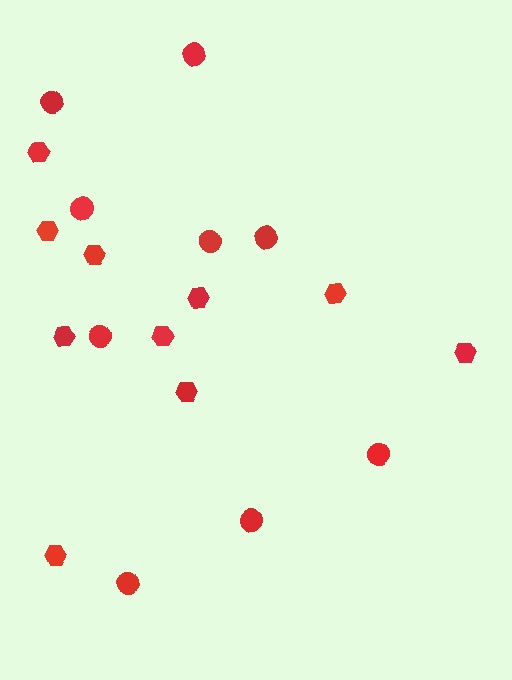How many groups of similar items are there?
There are 2 groups: one group of circles (9) and one group of hexagons (10).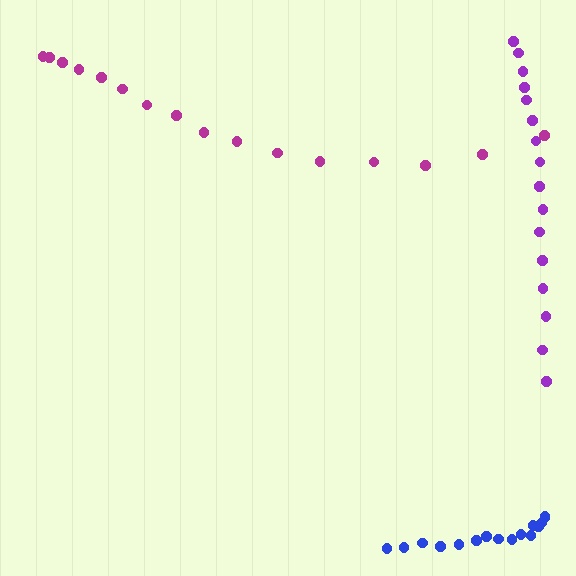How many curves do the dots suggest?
There are 3 distinct paths.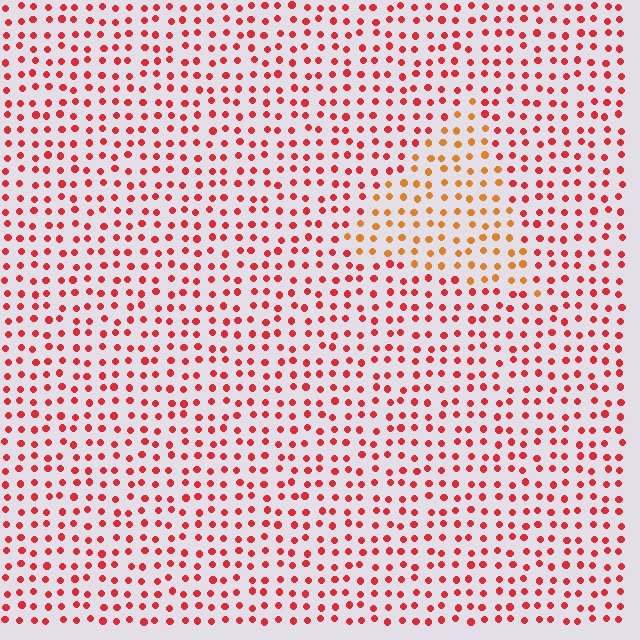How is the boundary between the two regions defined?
The boundary is defined purely by a slight shift in hue (about 34 degrees). Spacing, size, and orientation are identical on both sides.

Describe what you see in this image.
The image is filled with small red elements in a uniform arrangement. A triangle-shaped region is visible where the elements are tinted to a slightly different hue, forming a subtle color boundary.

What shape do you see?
I see a triangle.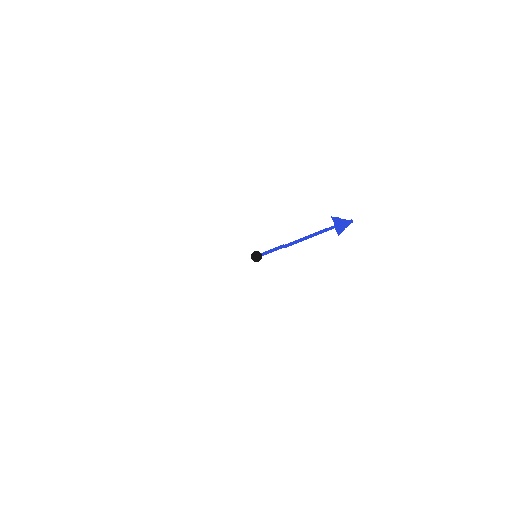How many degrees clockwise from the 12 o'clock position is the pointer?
Approximately 68 degrees.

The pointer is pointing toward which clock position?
Roughly 2 o'clock.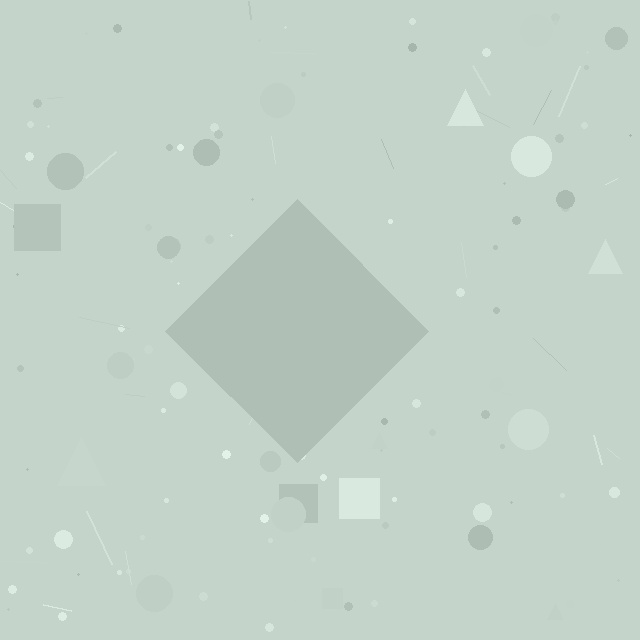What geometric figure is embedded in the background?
A diamond is embedded in the background.